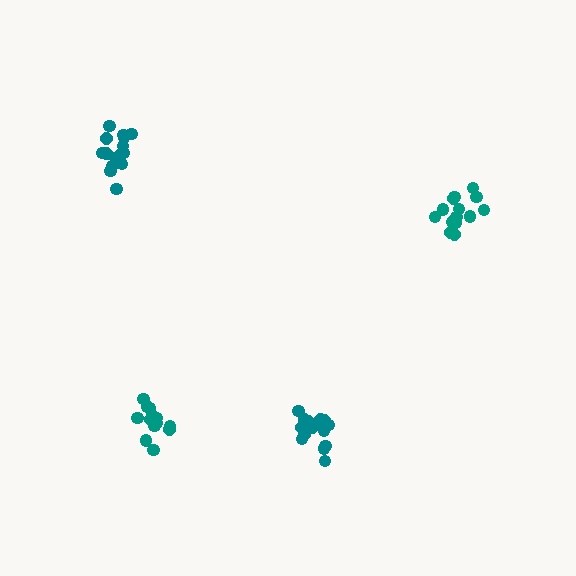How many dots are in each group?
Group 1: 15 dots, Group 2: 17 dots, Group 3: 15 dots, Group 4: 14 dots (61 total).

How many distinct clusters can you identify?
There are 4 distinct clusters.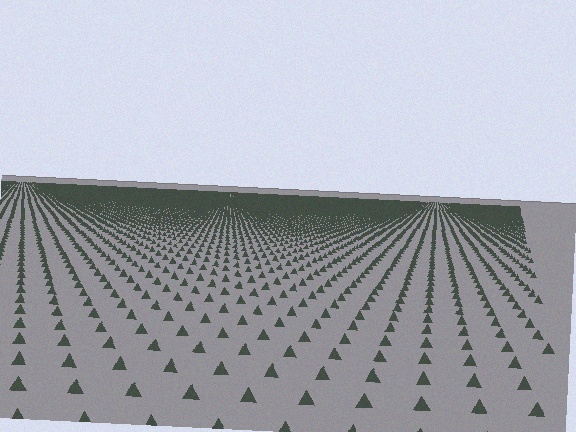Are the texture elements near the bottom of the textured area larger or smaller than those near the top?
Larger. Near the bottom, elements are closer to the viewer and appear at a bigger on-screen size.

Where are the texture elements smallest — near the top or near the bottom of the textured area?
Near the top.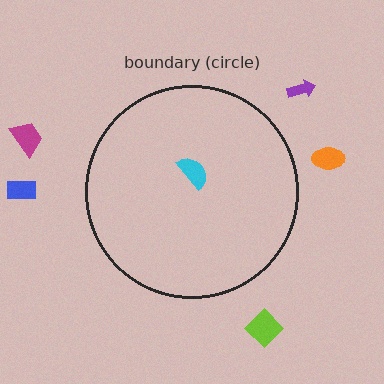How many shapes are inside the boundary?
1 inside, 5 outside.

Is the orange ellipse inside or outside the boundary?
Outside.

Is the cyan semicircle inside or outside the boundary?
Inside.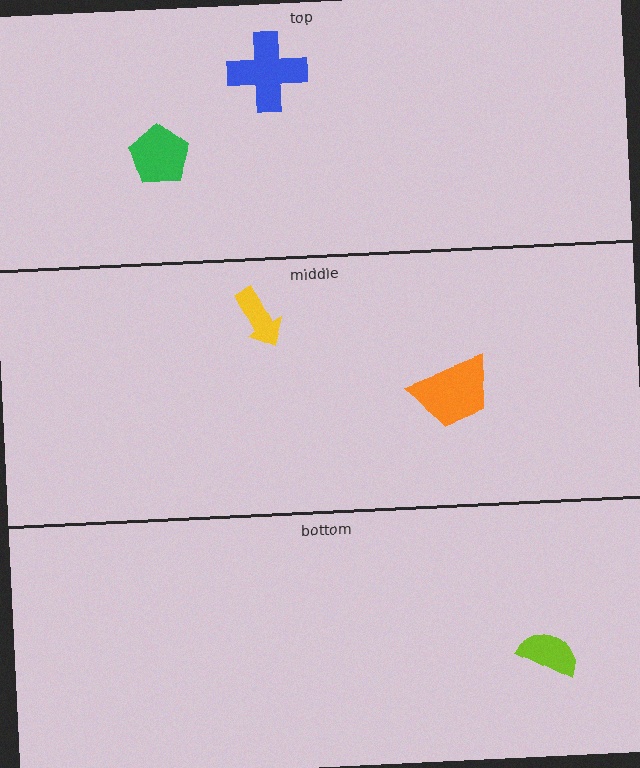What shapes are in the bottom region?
The lime semicircle.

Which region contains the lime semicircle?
The bottom region.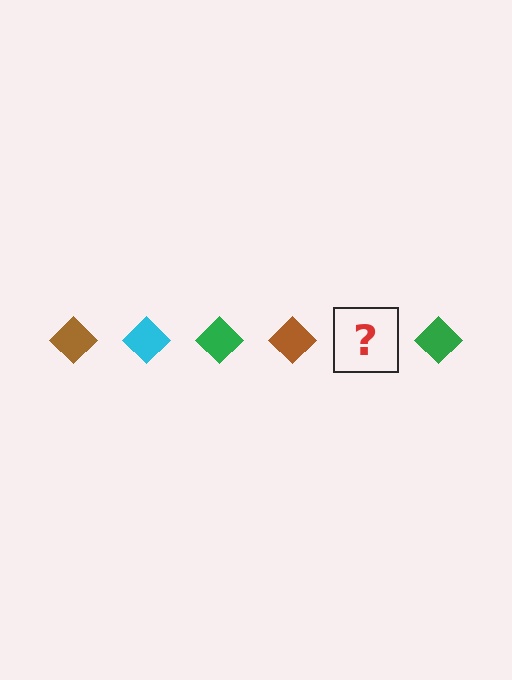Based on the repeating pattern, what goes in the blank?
The blank should be a cyan diamond.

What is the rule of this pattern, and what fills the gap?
The rule is that the pattern cycles through brown, cyan, green diamonds. The gap should be filled with a cyan diamond.